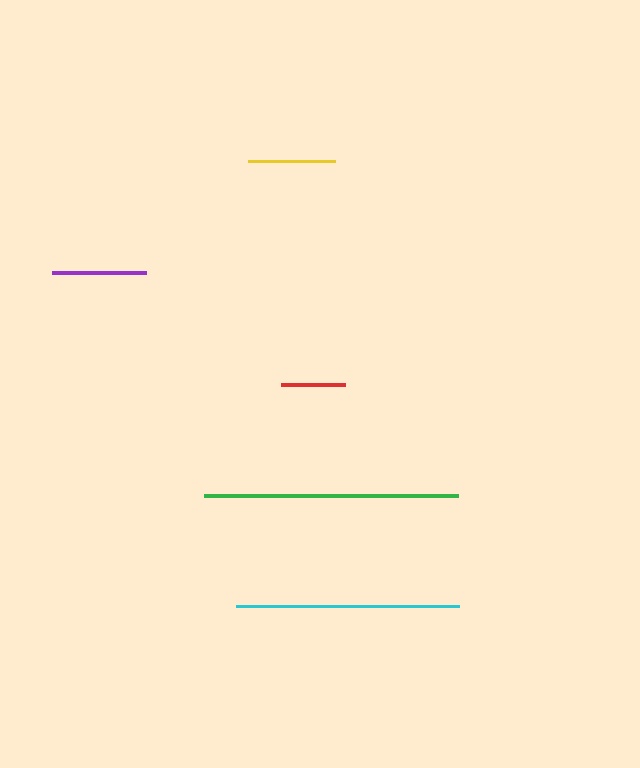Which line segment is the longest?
The green line is the longest at approximately 255 pixels.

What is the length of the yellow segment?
The yellow segment is approximately 88 pixels long.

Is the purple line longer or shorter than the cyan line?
The cyan line is longer than the purple line.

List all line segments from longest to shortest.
From longest to shortest: green, cyan, purple, yellow, red.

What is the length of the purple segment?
The purple segment is approximately 95 pixels long.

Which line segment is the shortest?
The red line is the shortest at approximately 64 pixels.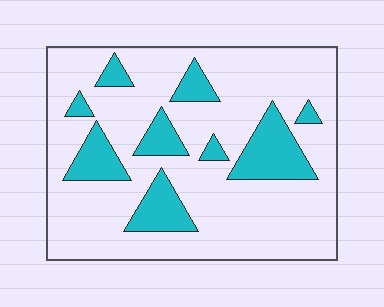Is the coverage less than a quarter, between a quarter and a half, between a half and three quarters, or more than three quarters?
Less than a quarter.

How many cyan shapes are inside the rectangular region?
9.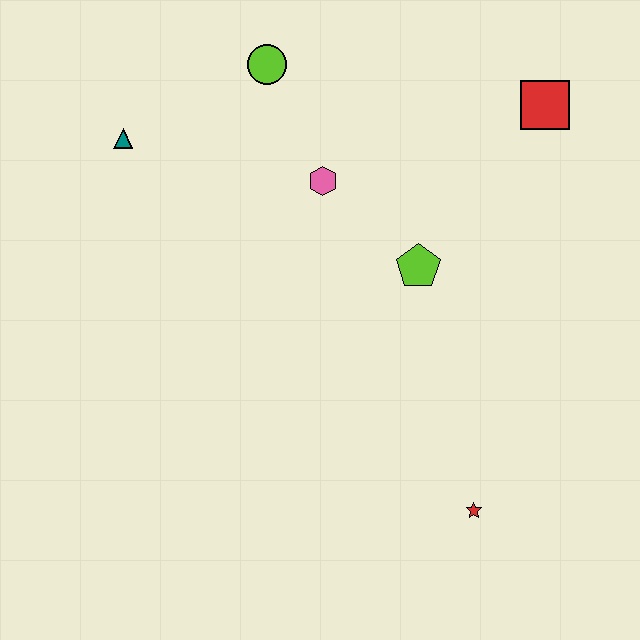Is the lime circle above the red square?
Yes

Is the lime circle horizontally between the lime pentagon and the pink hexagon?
No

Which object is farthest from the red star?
The teal triangle is farthest from the red star.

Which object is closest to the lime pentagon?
The pink hexagon is closest to the lime pentagon.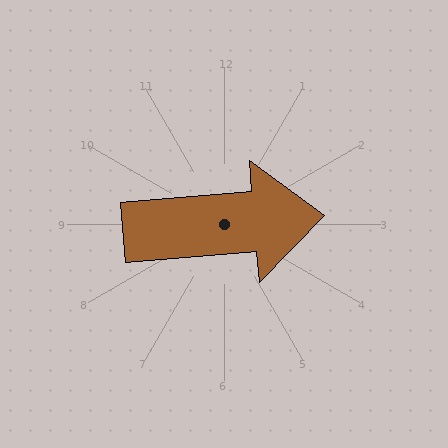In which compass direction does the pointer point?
East.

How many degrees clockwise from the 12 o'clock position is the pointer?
Approximately 85 degrees.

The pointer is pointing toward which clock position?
Roughly 3 o'clock.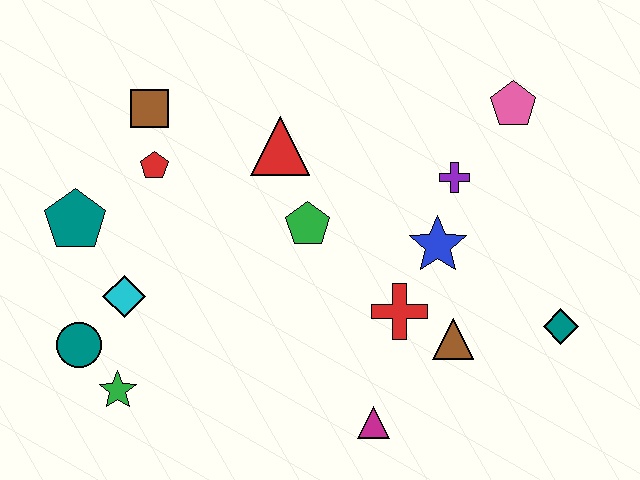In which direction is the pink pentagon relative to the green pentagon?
The pink pentagon is to the right of the green pentagon.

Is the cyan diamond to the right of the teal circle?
Yes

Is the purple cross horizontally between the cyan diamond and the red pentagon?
No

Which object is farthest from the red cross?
The teal pentagon is farthest from the red cross.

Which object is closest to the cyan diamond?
The teal circle is closest to the cyan diamond.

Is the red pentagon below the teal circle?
No